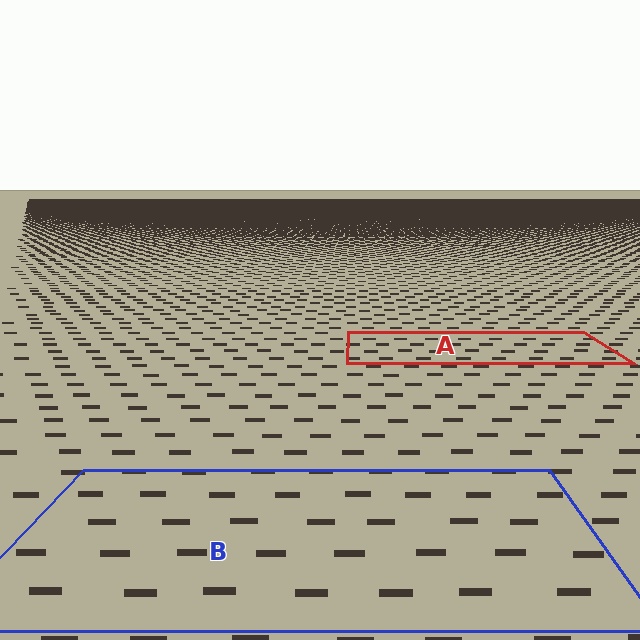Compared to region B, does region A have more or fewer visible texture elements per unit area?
Region A has more texture elements per unit area — they are packed more densely because it is farther away.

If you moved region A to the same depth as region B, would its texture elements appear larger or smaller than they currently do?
They would appear larger. At a closer depth, the same texture elements are projected at a bigger on-screen size.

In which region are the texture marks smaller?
The texture marks are smaller in region A, because it is farther away.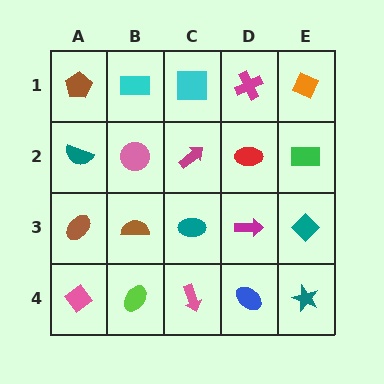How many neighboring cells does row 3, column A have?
3.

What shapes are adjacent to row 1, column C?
A magenta arrow (row 2, column C), a cyan rectangle (row 1, column B), a magenta cross (row 1, column D).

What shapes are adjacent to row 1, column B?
A pink circle (row 2, column B), a brown pentagon (row 1, column A), a cyan square (row 1, column C).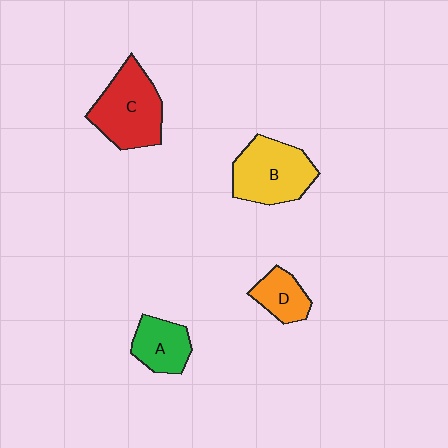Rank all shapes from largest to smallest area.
From largest to smallest: C (red), B (yellow), A (green), D (orange).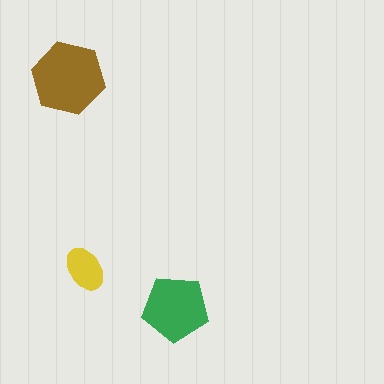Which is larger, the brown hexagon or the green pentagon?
The brown hexagon.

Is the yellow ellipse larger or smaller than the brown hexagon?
Smaller.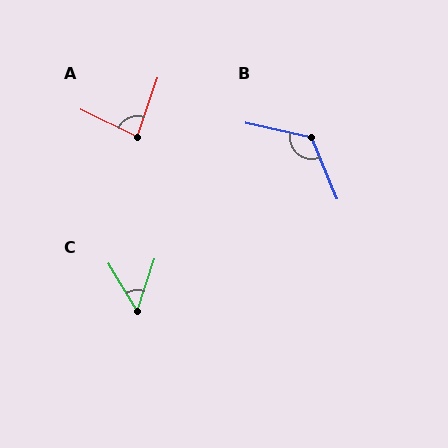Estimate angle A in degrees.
Approximately 83 degrees.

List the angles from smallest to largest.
C (50°), A (83°), B (125°).